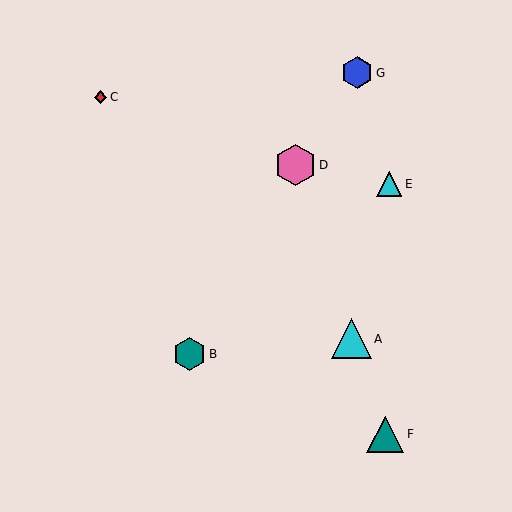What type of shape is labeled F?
Shape F is a teal triangle.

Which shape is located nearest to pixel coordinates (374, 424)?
The teal triangle (labeled F) at (385, 434) is nearest to that location.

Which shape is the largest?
The pink hexagon (labeled D) is the largest.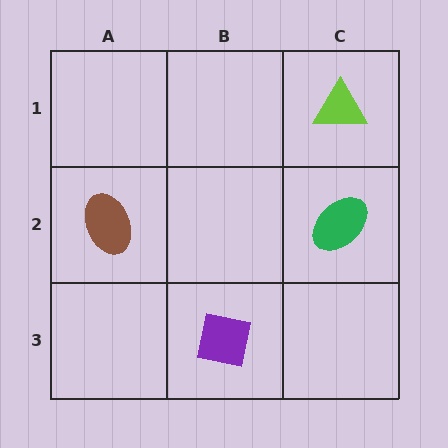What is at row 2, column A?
A brown ellipse.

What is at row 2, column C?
A green ellipse.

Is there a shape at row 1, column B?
No, that cell is empty.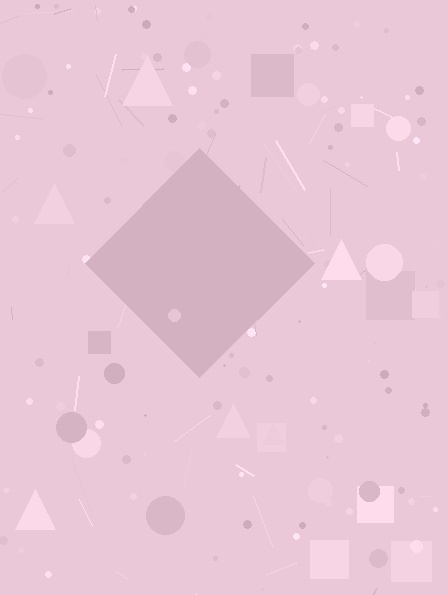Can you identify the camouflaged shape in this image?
The camouflaged shape is a diamond.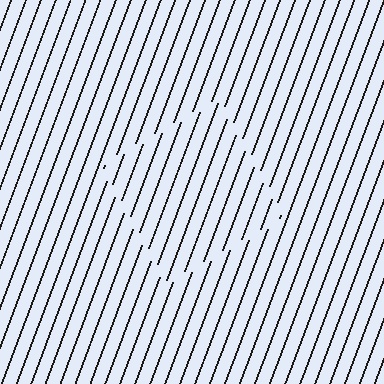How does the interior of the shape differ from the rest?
The interior of the shape contains the same grating, shifted by half a period — the contour is defined by the phase discontinuity where line-ends from the inner and outer gratings abut.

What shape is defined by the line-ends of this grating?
An illusory square. The interior of the shape contains the same grating, shifted by half a period — the contour is defined by the phase discontinuity where line-ends from the inner and outer gratings abut.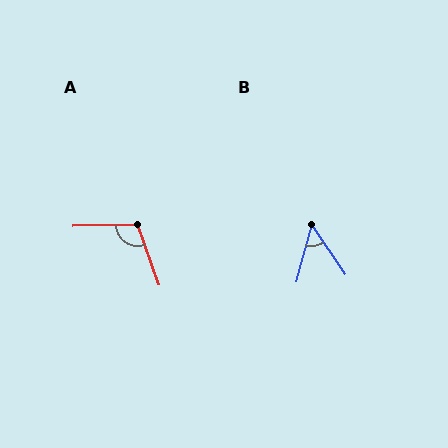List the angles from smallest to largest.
B (49°), A (108°).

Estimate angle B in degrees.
Approximately 49 degrees.